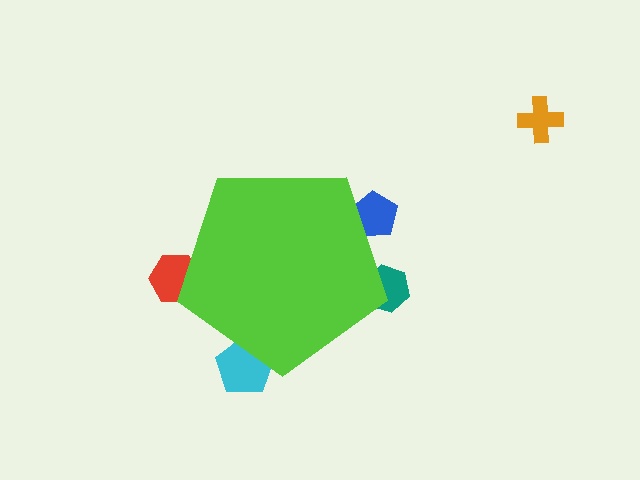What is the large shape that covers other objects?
A lime pentagon.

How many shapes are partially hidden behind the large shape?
4 shapes are partially hidden.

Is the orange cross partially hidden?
No, the orange cross is fully visible.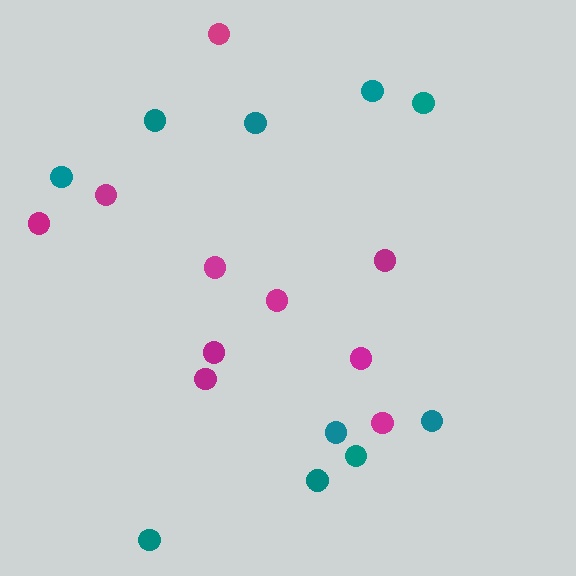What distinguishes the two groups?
There are 2 groups: one group of teal circles (10) and one group of magenta circles (10).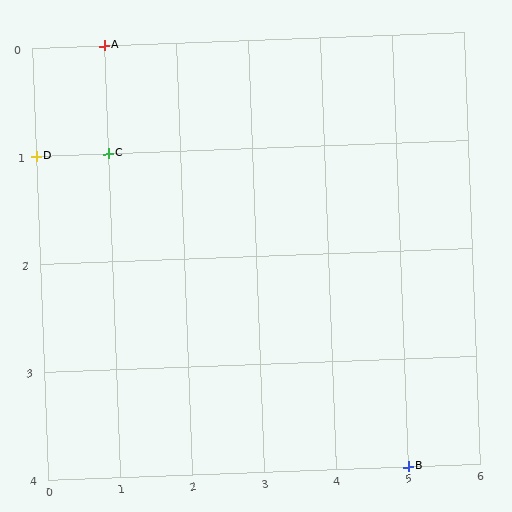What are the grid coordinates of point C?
Point C is at grid coordinates (1, 1).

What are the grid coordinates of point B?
Point B is at grid coordinates (5, 4).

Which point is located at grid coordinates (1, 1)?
Point C is at (1, 1).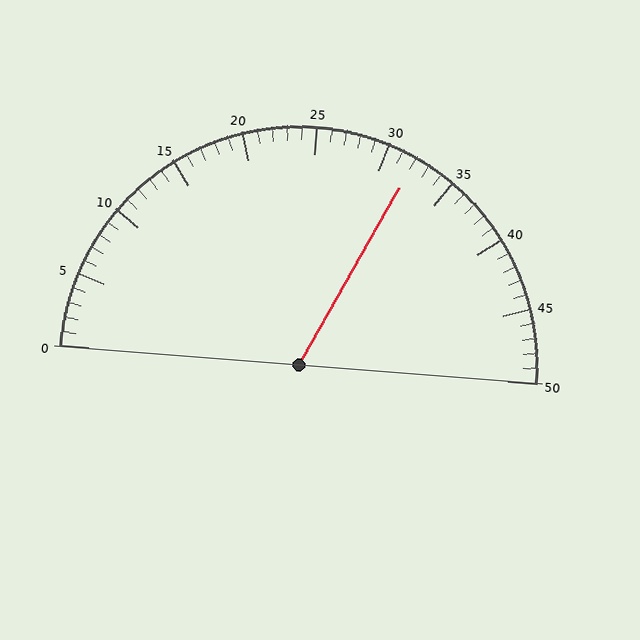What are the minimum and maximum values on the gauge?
The gauge ranges from 0 to 50.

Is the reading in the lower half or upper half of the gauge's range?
The reading is in the upper half of the range (0 to 50).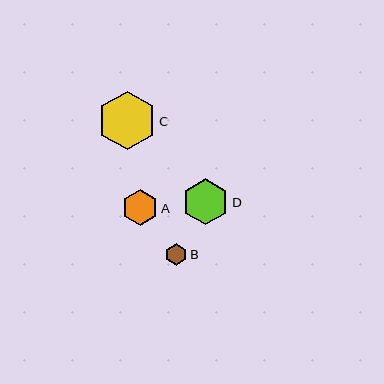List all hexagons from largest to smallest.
From largest to smallest: C, D, A, B.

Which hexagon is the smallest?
Hexagon B is the smallest with a size of approximately 21 pixels.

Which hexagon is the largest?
Hexagon C is the largest with a size of approximately 59 pixels.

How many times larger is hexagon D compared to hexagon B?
Hexagon D is approximately 2.1 times the size of hexagon B.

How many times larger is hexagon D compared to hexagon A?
Hexagon D is approximately 1.3 times the size of hexagon A.